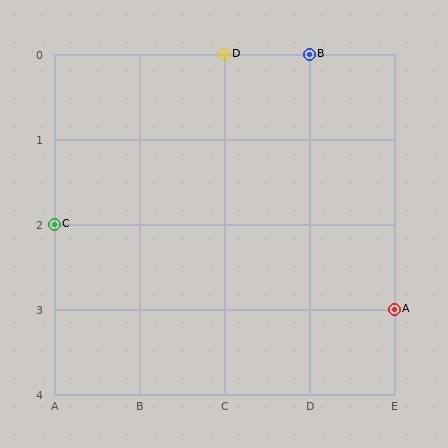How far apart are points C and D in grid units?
Points C and D are 2 columns and 2 rows apart (about 2.8 grid units diagonally).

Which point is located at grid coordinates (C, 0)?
Point D is at (C, 0).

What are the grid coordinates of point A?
Point A is at grid coordinates (E, 3).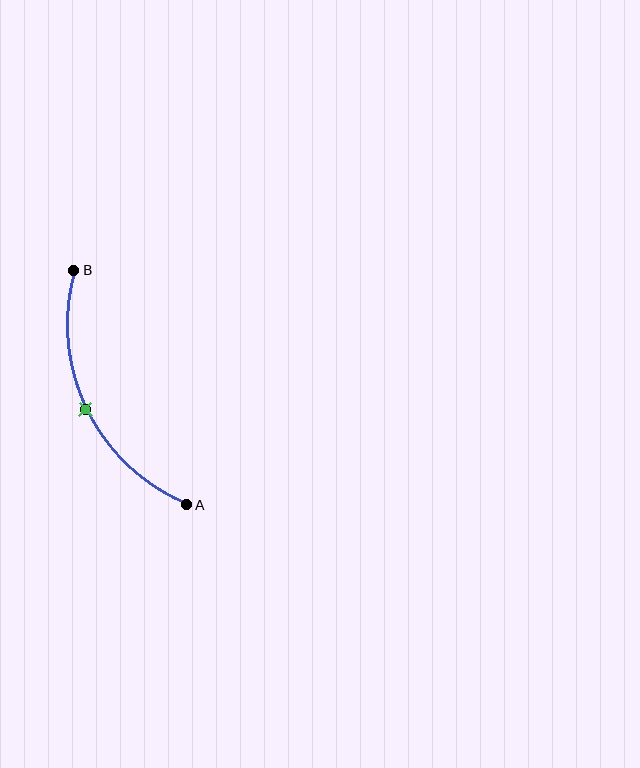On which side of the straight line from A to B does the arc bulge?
The arc bulges to the left of the straight line connecting A and B.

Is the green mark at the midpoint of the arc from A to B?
Yes. The green mark lies on the arc at equal arc-length from both A and B — it is the arc midpoint.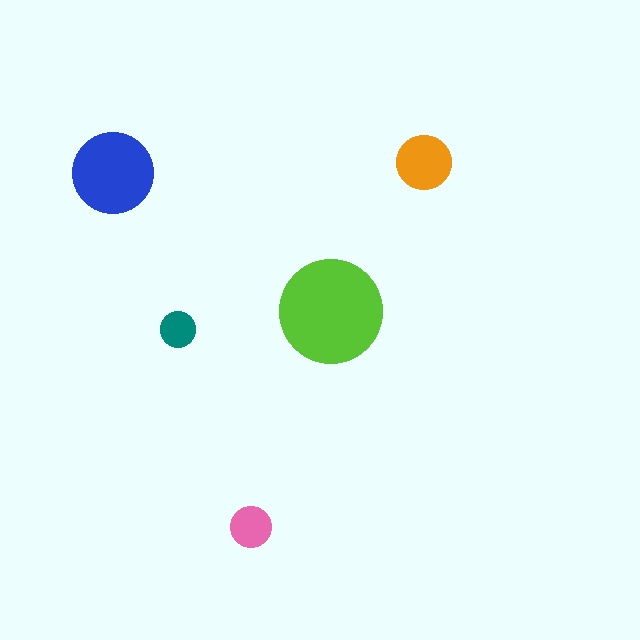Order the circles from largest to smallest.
the lime one, the blue one, the orange one, the pink one, the teal one.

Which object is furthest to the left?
The blue circle is leftmost.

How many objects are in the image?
There are 5 objects in the image.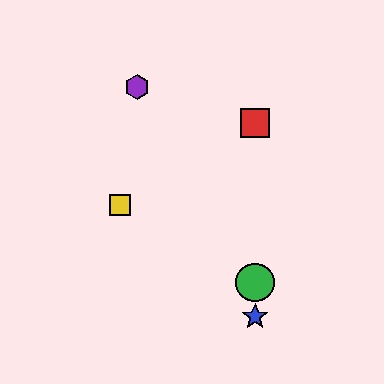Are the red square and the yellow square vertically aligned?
No, the red square is at x≈255 and the yellow square is at x≈120.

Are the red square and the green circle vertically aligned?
Yes, both are at x≈255.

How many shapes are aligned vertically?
3 shapes (the red square, the blue star, the green circle) are aligned vertically.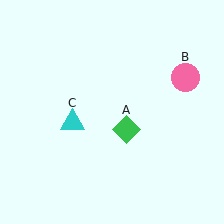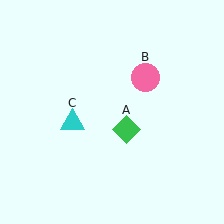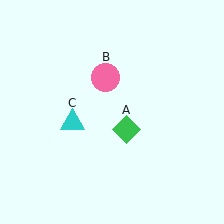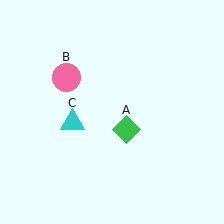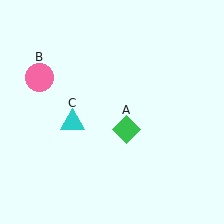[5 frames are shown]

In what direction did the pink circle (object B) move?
The pink circle (object B) moved left.